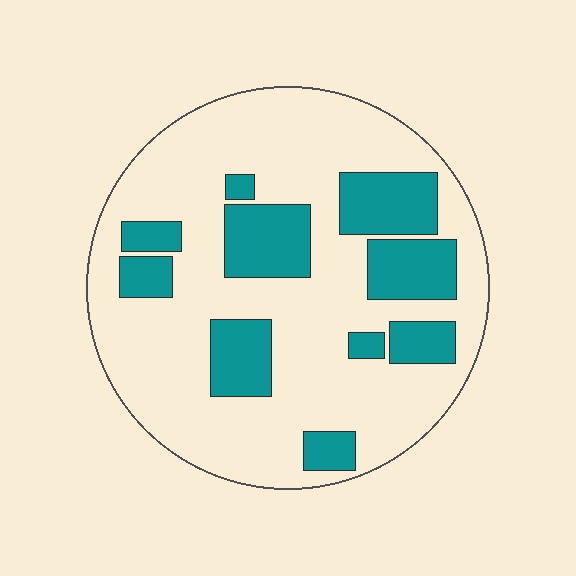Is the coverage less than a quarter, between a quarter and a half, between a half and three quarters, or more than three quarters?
Between a quarter and a half.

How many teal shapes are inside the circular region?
10.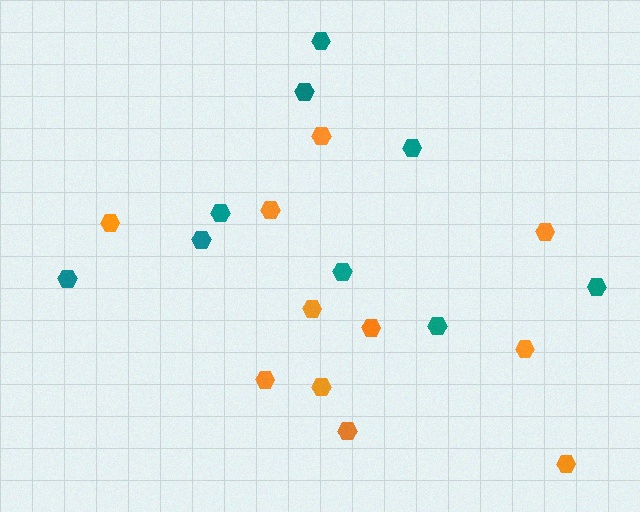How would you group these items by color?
There are 2 groups: one group of orange hexagons (11) and one group of teal hexagons (9).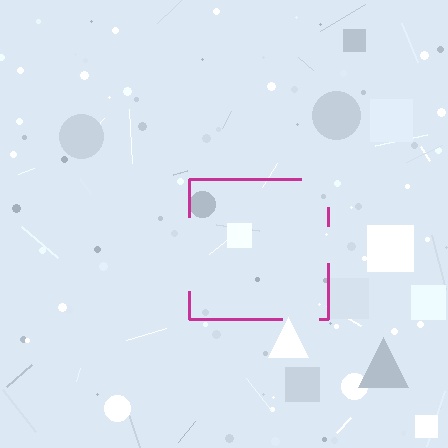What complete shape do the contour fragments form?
The contour fragments form a square.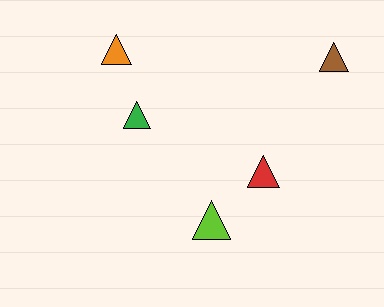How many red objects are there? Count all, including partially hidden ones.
There is 1 red object.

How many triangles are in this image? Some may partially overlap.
There are 5 triangles.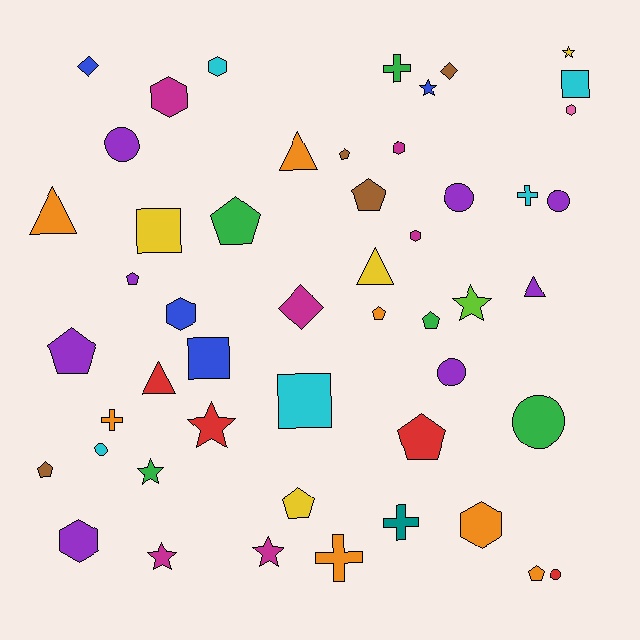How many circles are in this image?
There are 7 circles.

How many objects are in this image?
There are 50 objects.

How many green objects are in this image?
There are 5 green objects.